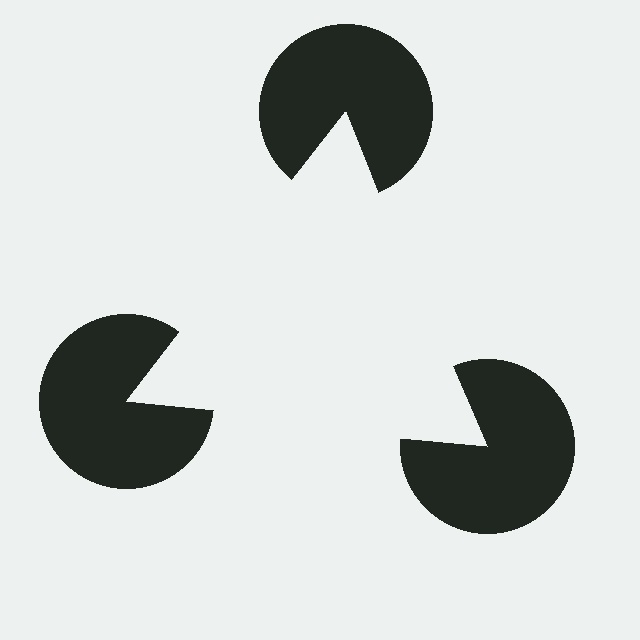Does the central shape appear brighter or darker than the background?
It typically appears slightly brighter than the background, even though no actual brightness change is drawn.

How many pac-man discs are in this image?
There are 3 — one at each vertex of the illusory triangle.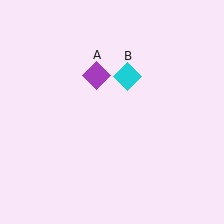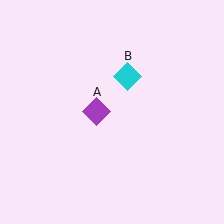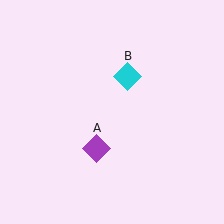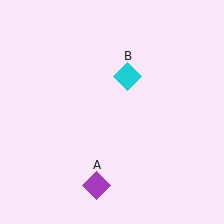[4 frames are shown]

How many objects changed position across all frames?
1 object changed position: purple diamond (object A).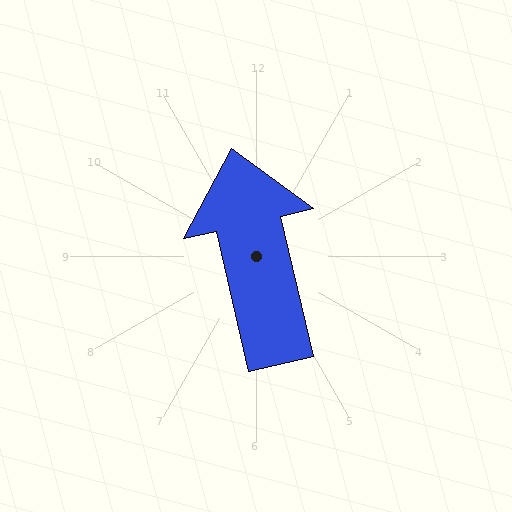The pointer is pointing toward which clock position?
Roughly 12 o'clock.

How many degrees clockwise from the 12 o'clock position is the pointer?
Approximately 347 degrees.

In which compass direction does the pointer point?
North.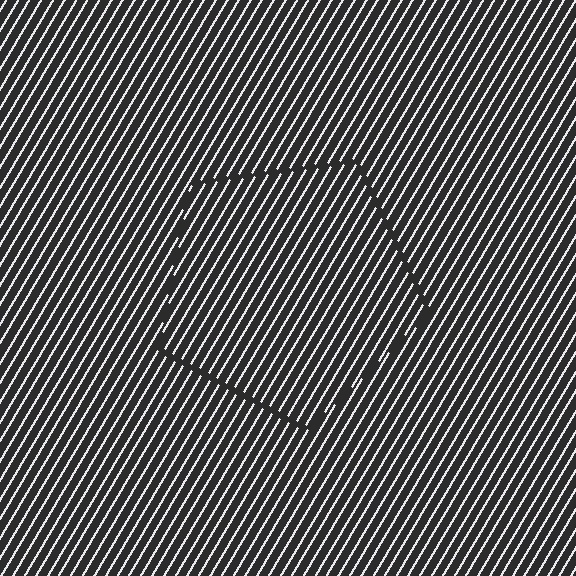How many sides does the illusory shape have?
5 sides — the line-ends trace a pentagon.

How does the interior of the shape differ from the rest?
The interior of the shape contains the same grating, shifted by half a period — the contour is defined by the phase discontinuity where line-ends from the inner and outer gratings abut.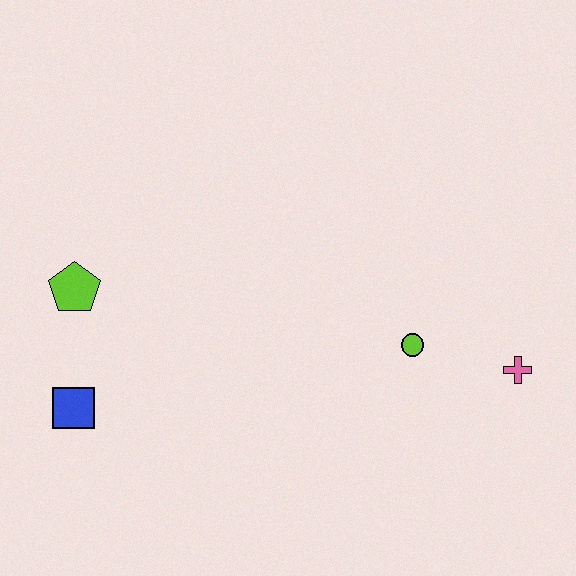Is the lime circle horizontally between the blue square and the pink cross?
Yes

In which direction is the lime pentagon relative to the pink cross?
The lime pentagon is to the left of the pink cross.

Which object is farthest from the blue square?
The pink cross is farthest from the blue square.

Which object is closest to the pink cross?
The lime circle is closest to the pink cross.